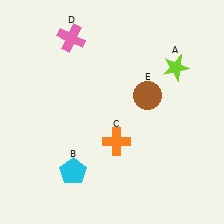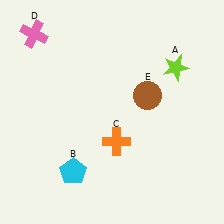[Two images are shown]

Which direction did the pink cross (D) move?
The pink cross (D) moved left.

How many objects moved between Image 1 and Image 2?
1 object moved between the two images.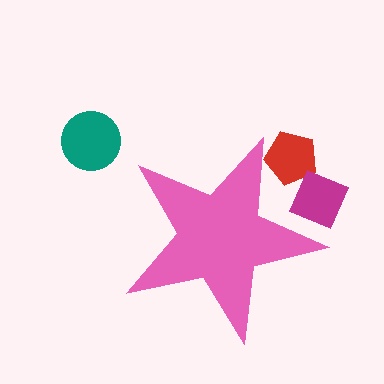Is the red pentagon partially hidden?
Yes, the red pentagon is partially hidden behind the pink star.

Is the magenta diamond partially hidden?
Yes, the magenta diamond is partially hidden behind the pink star.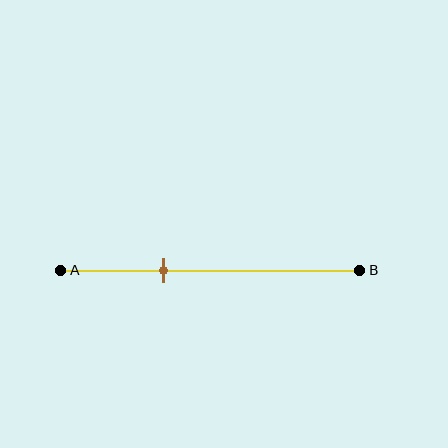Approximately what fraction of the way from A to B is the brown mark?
The brown mark is approximately 35% of the way from A to B.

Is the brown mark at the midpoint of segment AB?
No, the mark is at about 35% from A, not at the 50% midpoint.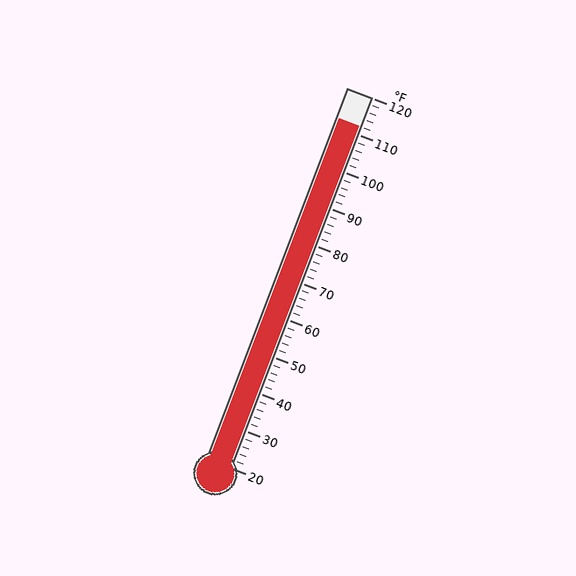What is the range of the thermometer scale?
The thermometer scale ranges from 20°F to 120°F.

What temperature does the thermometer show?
The thermometer shows approximately 112°F.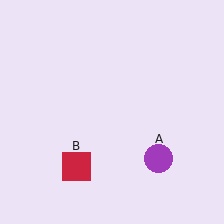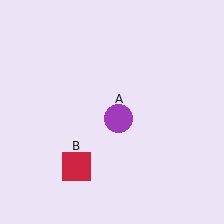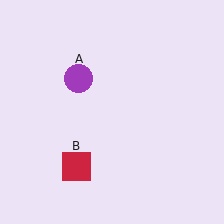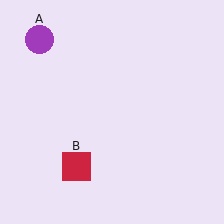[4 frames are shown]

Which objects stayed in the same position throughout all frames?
Red square (object B) remained stationary.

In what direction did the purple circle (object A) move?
The purple circle (object A) moved up and to the left.